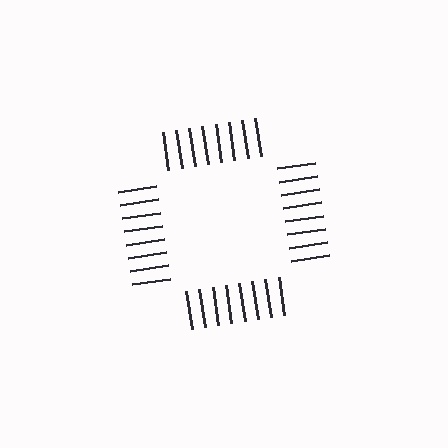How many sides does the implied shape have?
4 sides — the line-ends trace a square.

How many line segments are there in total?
32 — 8 along each of the 4 edges.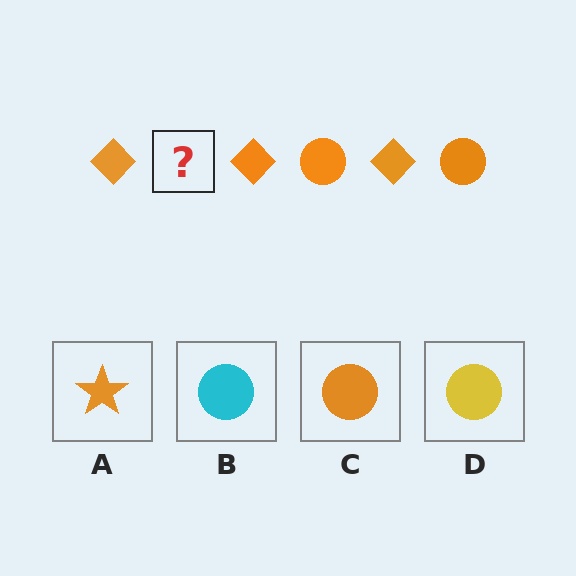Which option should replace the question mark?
Option C.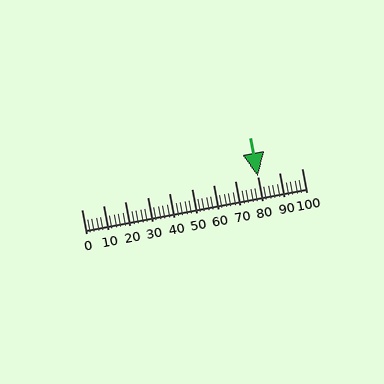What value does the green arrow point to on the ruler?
The green arrow points to approximately 80.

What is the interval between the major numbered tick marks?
The major tick marks are spaced 10 units apart.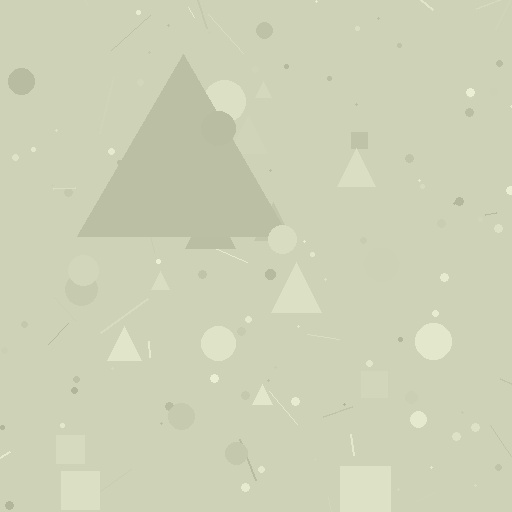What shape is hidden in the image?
A triangle is hidden in the image.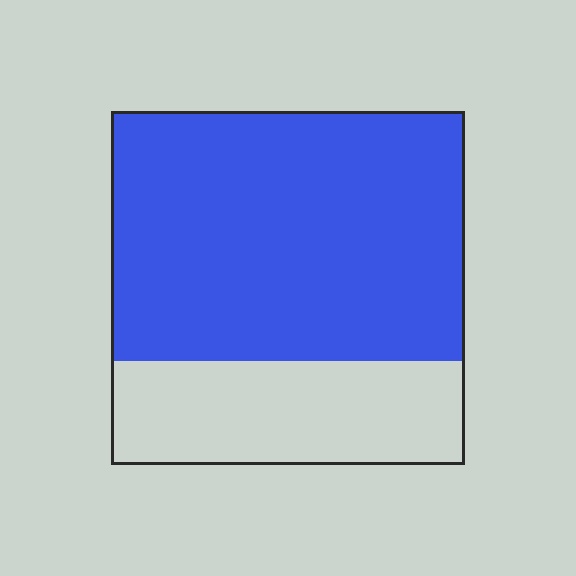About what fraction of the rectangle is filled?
About two thirds (2/3).